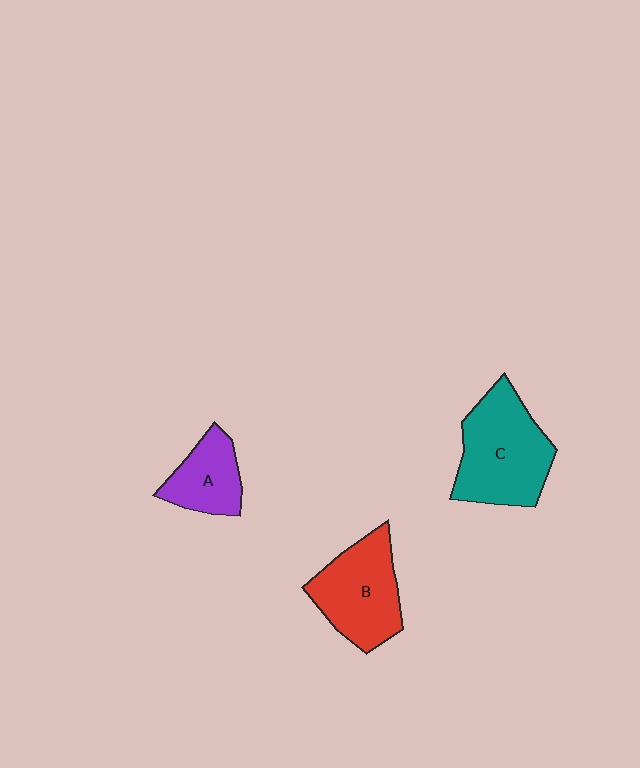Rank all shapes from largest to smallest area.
From largest to smallest: C (teal), B (red), A (purple).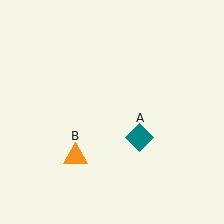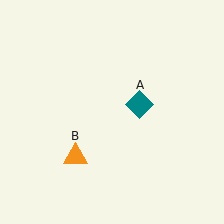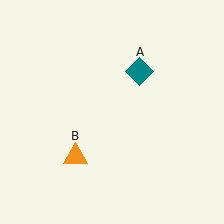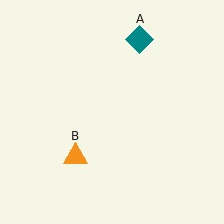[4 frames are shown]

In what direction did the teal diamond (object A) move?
The teal diamond (object A) moved up.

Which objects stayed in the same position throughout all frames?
Orange triangle (object B) remained stationary.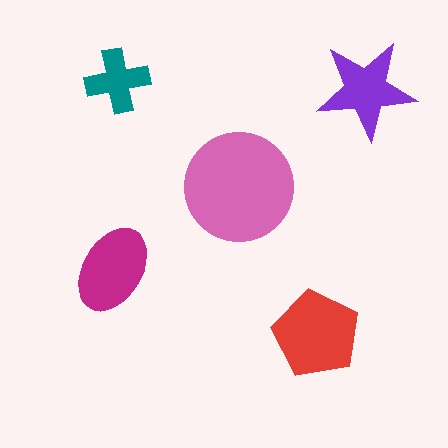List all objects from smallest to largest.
The teal cross, the purple star, the magenta ellipse, the red pentagon, the pink circle.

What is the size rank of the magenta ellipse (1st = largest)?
3rd.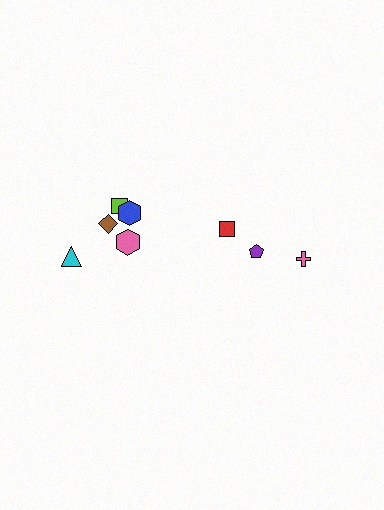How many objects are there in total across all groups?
There are 8 objects.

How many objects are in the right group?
There are 3 objects.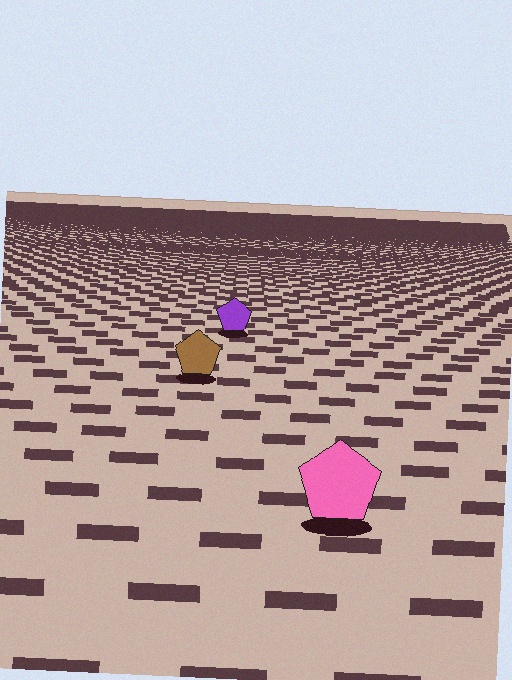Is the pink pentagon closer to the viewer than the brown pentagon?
Yes. The pink pentagon is closer — you can tell from the texture gradient: the ground texture is coarser near it.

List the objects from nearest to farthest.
From nearest to farthest: the pink pentagon, the brown pentagon, the purple pentagon.